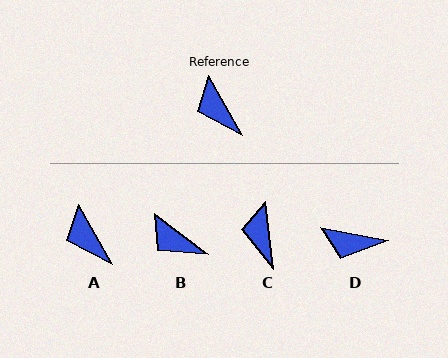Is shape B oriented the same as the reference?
No, it is off by about 23 degrees.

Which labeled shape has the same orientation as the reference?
A.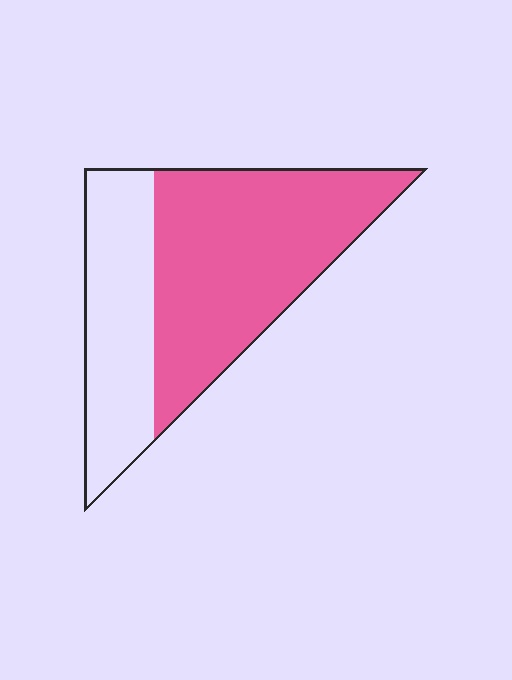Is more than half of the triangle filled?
Yes.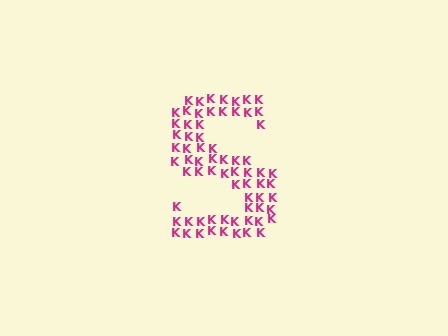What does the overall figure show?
The overall figure shows the letter S.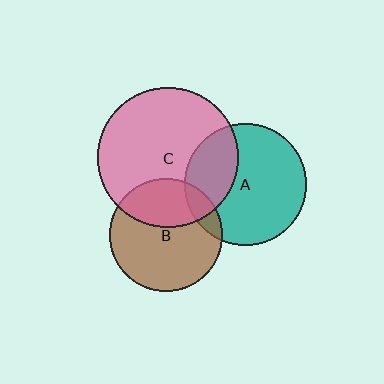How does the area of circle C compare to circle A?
Approximately 1.3 times.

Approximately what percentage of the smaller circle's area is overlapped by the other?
Approximately 10%.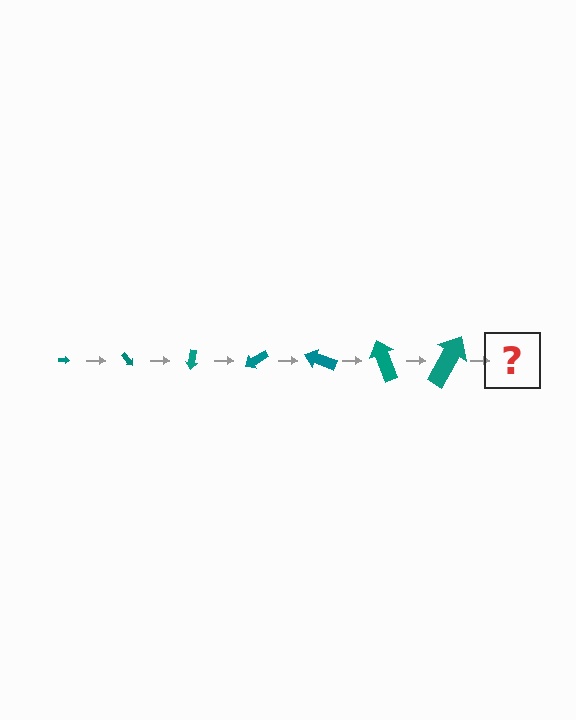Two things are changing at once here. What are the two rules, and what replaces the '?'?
The two rules are that the arrow grows larger each step and it rotates 50 degrees each step. The '?' should be an arrow, larger than the previous one and rotated 350 degrees from the start.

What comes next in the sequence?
The next element should be an arrow, larger than the previous one and rotated 350 degrees from the start.